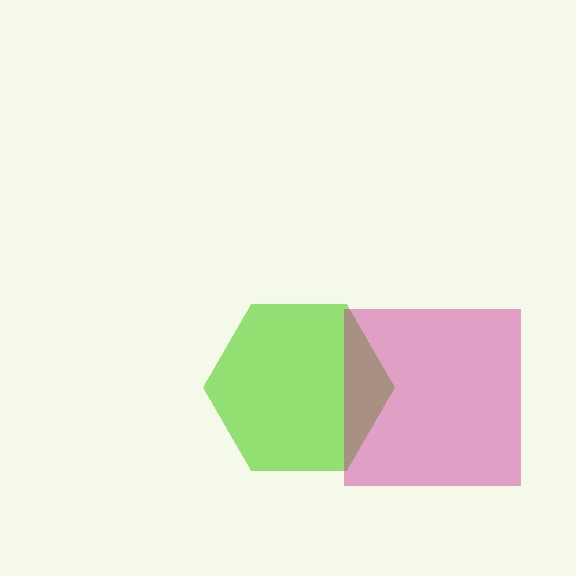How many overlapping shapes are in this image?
There are 2 overlapping shapes in the image.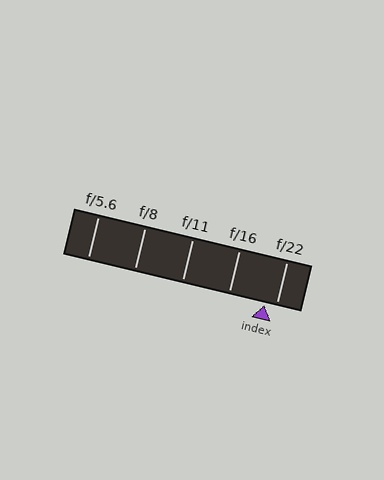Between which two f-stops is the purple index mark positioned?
The index mark is between f/16 and f/22.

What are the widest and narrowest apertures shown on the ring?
The widest aperture shown is f/5.6 and the narrowest is f/22.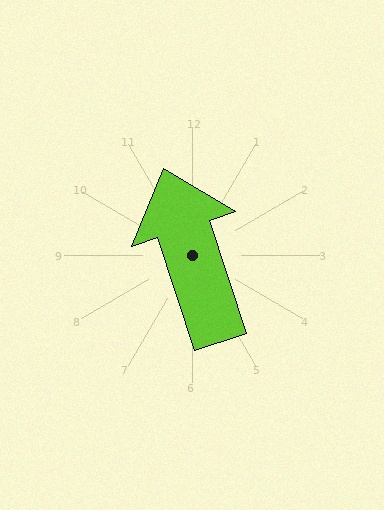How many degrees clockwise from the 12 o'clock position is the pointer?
Approximately 342 degrees.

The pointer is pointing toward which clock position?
Roughly 11 o'clock.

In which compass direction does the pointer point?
North.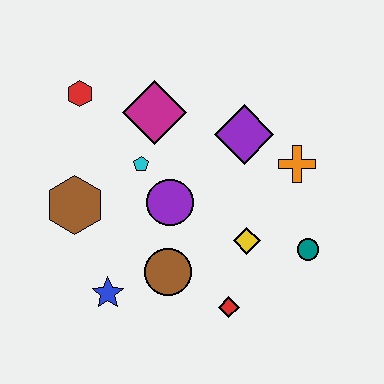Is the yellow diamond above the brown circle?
Yes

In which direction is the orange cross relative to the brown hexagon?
The orange cross is to the right of the brown hexagon.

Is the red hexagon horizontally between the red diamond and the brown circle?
No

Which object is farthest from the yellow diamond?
The red hexagon is farthest from the yellow diamond.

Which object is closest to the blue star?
The brown circle is closest to the blue star.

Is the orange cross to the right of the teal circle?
No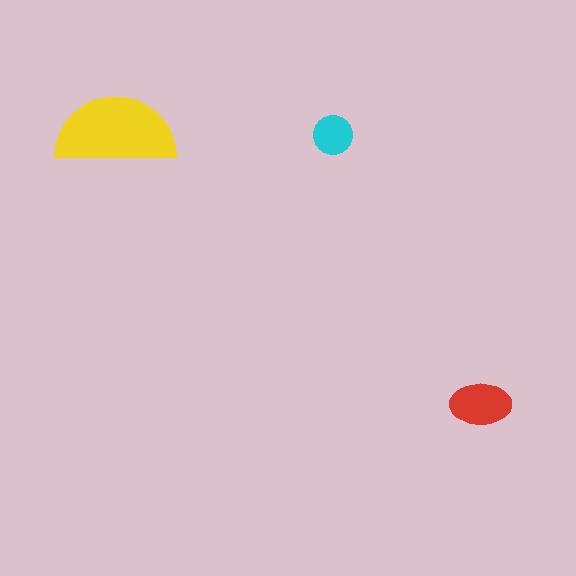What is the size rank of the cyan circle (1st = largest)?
3rd.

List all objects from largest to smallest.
The yellow semicircle, the red ellipse, the cyan circle.